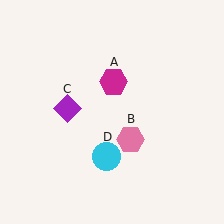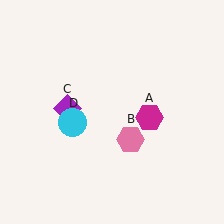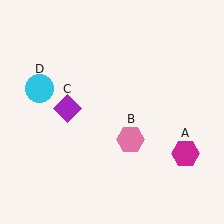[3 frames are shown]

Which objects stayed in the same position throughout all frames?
Pink hexagon (object B) and purple diamond (object C) remained stationary.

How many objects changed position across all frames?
2 objects changed position: magenta hexagon (object A), cyan circle (object D).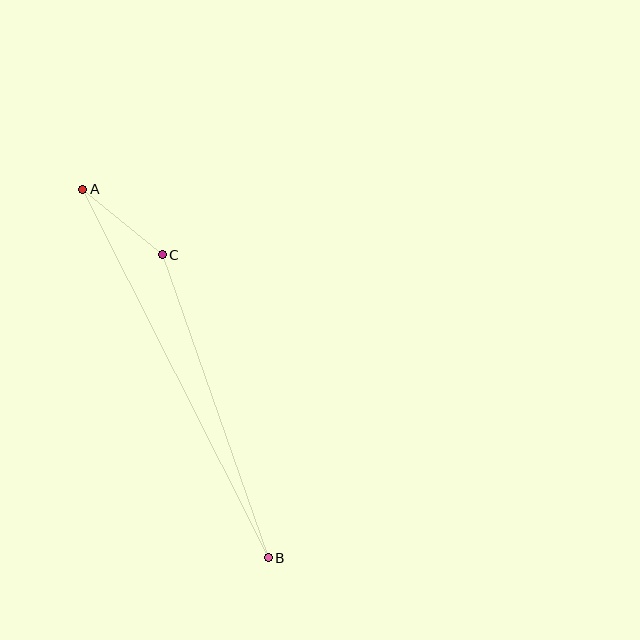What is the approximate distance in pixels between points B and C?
The distance between B and C is approximately 321 pixels.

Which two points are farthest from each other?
Points A and B are farthest from each other.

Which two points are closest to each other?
Points A and C are closest to each other.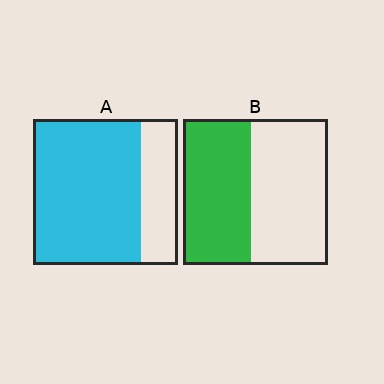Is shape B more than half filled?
Roughly half.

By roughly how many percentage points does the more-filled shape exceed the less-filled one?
By roughly 30 percentage points (A over B).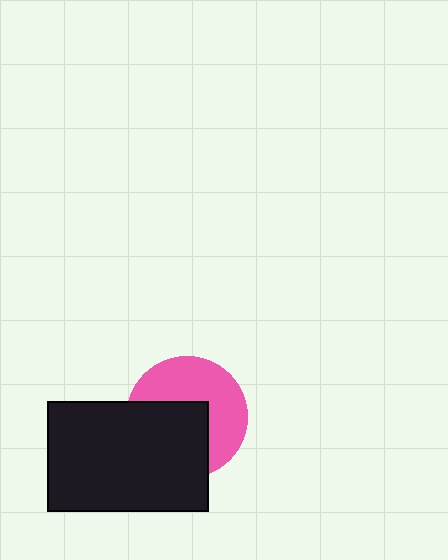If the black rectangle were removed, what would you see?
You would see the complete pink circle.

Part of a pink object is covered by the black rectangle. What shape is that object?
It is a circle.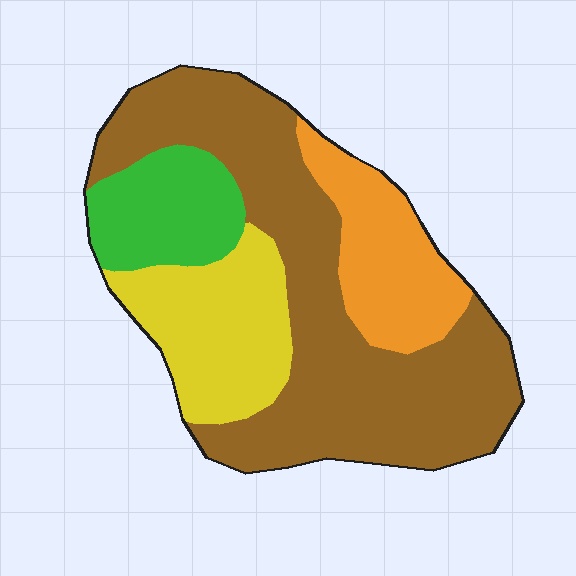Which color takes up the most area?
Brown, at roughly 50%.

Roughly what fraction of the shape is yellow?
Yellow covers around 20% of the shape.